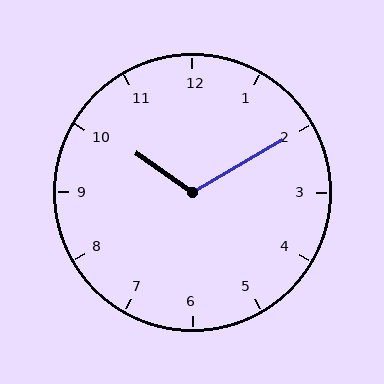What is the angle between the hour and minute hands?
Approximately 115 degrees.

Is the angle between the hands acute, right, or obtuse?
It is obtuse.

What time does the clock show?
10:10.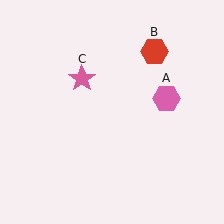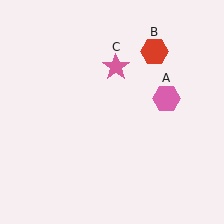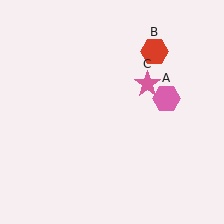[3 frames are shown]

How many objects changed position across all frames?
1 object changed position: pink star (object C).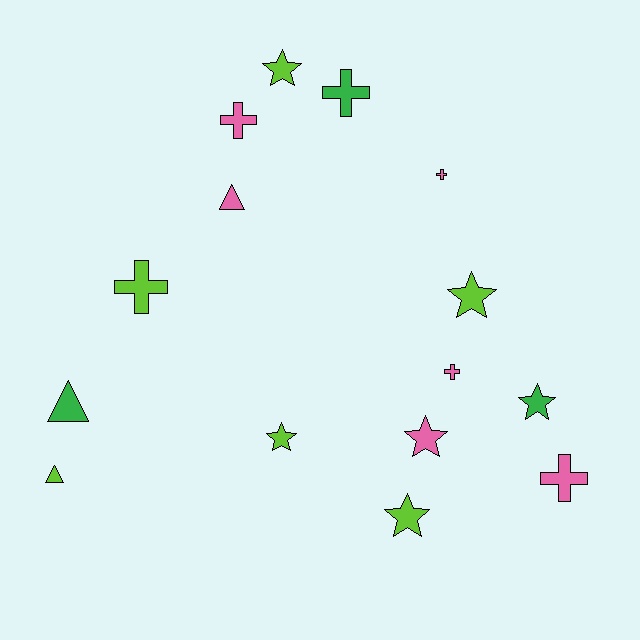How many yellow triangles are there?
There are no yellow triangles.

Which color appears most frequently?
Lime, with 6 objects.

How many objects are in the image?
There are 15 objects.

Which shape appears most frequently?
Cross, with 6 objects.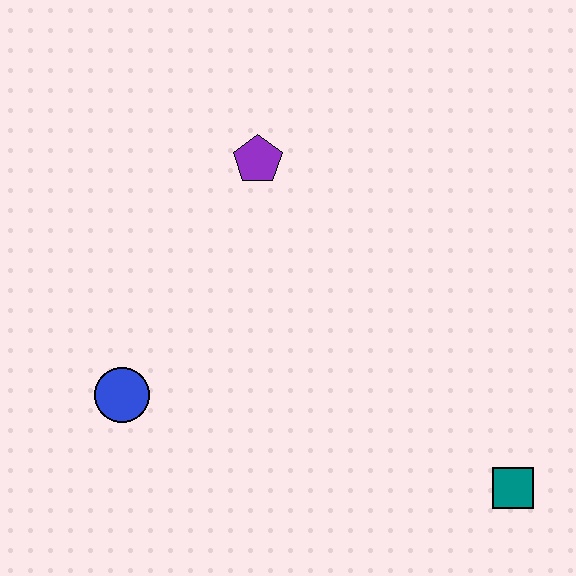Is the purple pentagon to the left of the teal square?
Yes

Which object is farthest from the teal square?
The purple pentagon is farthest from the teal square.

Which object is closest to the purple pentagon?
The blue circle is closest to the purple pentagon.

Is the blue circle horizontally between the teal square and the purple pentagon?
No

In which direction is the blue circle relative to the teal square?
The blue circle is to the left of the teal square.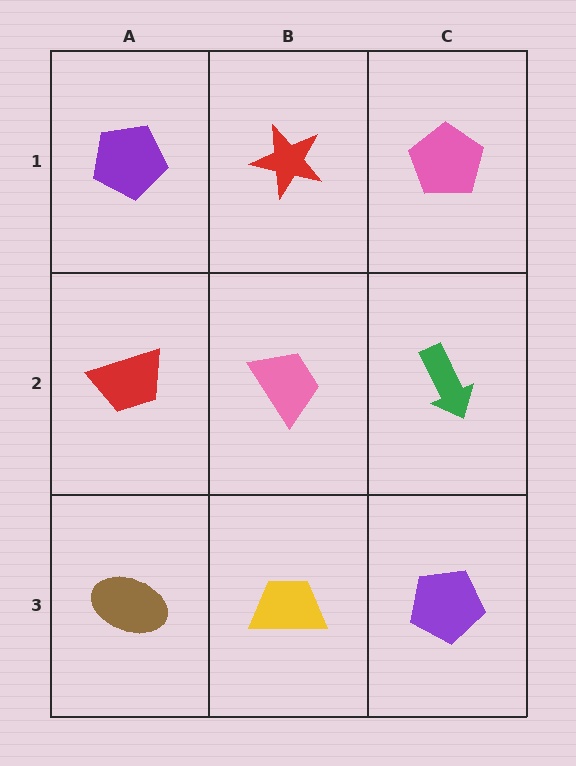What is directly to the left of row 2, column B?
A red trapezoid.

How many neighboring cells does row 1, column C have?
2.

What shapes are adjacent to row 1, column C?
A green arrow (row 2, column C), a red star (row 1, column B).